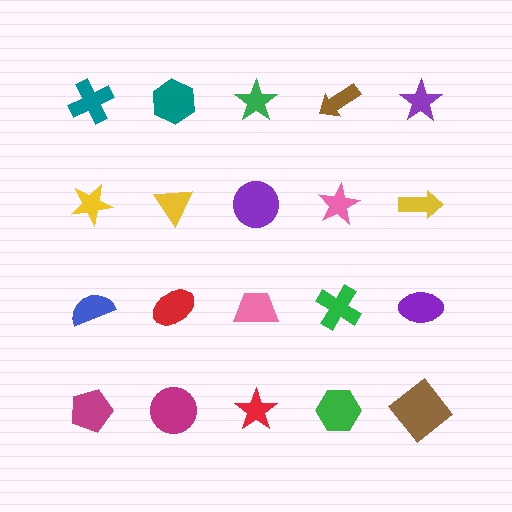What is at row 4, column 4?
A green hexagon.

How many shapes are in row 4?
5 shapes.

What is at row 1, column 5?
A purple star.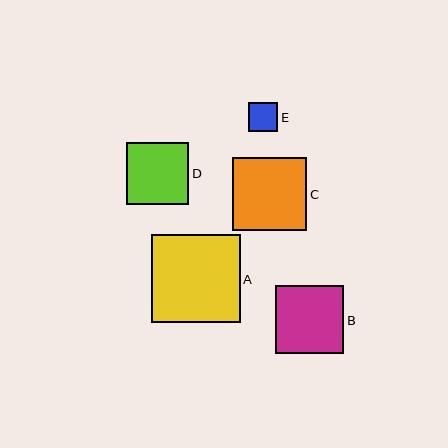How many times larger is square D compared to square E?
Square D is approximately 2.2 times the size of square E.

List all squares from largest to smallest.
From largest to smallest: A, C, B, D, E.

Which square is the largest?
Square A is the largest with a size of approximately 89 pixels.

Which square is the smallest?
Square E is the smallest with a size of approximately 29 pixels.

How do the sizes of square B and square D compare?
Square B and square D are approximately the same size.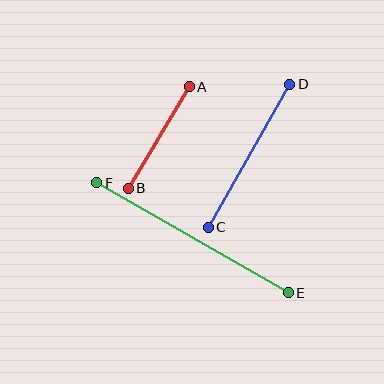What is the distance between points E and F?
The distance is approximately 221 pixels.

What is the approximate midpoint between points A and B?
The midpoint is at approximately (159, 138) pixels.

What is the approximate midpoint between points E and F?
The midpoint is at approximately (192, 238) pixels.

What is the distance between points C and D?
The distance is approximately 164 pixels.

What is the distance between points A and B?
The distance is approximately 118 pixels.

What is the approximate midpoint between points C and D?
The midpoint is at approximately (249, 156) pixels.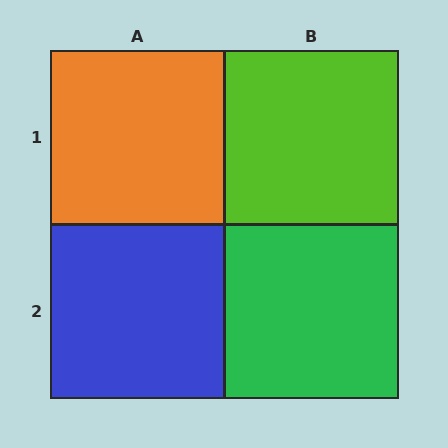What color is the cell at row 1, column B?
Lime.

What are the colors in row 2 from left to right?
Blue, green.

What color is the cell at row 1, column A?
Orange.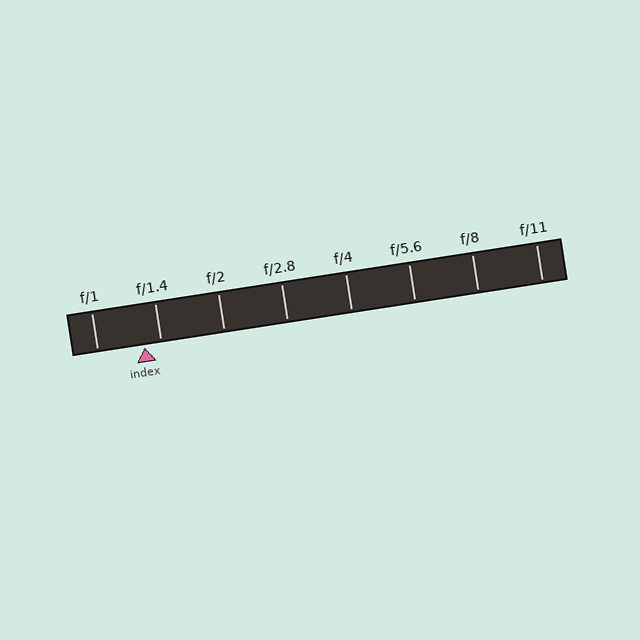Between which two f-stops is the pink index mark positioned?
The index mark is between f/1 and f/1.4.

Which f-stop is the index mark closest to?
The index mark is closest to f/1.4.